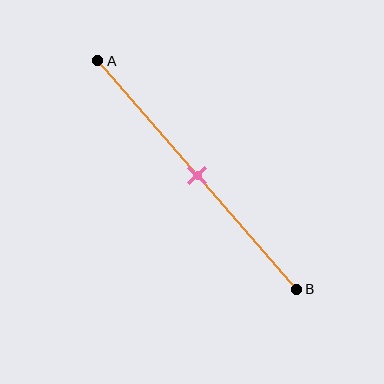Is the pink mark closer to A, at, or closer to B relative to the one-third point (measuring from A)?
The pink mark is closer to point B than the one-third point of segment AB.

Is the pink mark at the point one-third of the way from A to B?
No, the mark is at about 50% from A, not at the 33% one-third point.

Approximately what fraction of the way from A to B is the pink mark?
The pink mark is approximately 50% of the way from A to B.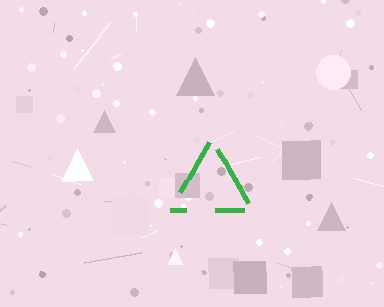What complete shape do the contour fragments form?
The contour fragments form a triangle.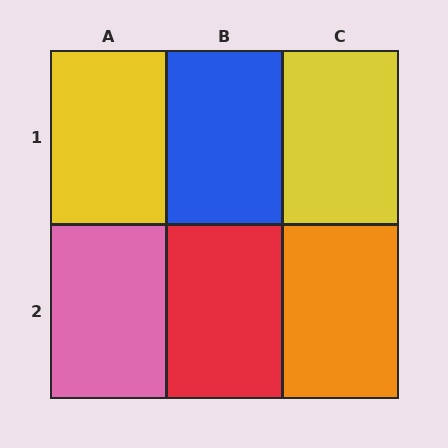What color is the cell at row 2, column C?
Orange.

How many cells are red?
1 cell is red.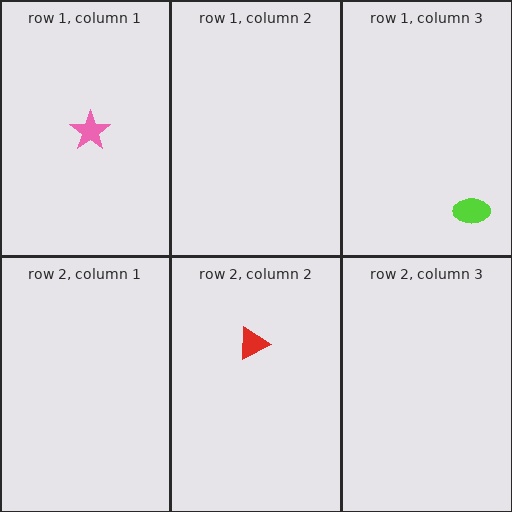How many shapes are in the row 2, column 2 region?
1.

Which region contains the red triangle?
The row 2, column 2 region.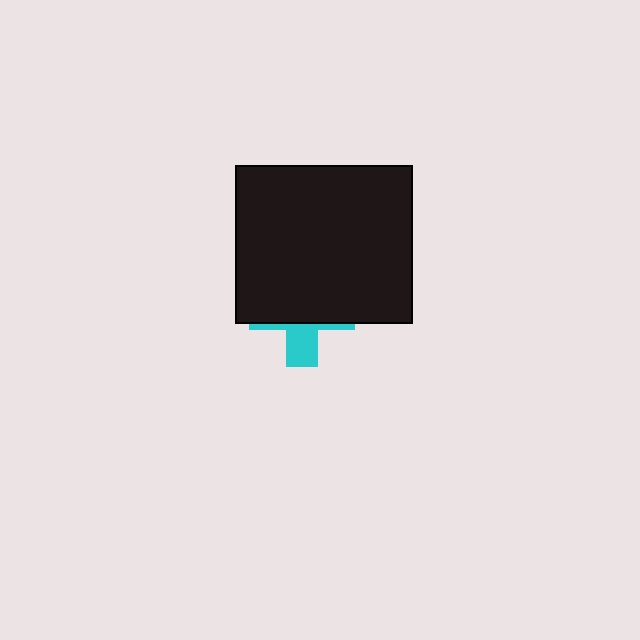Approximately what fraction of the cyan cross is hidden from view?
Roughly 68% of the cyan cross is hidden behind the black rectangle.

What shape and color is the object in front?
The object in front is a black rectangle.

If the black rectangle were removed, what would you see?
You would see the complete cyan cross.